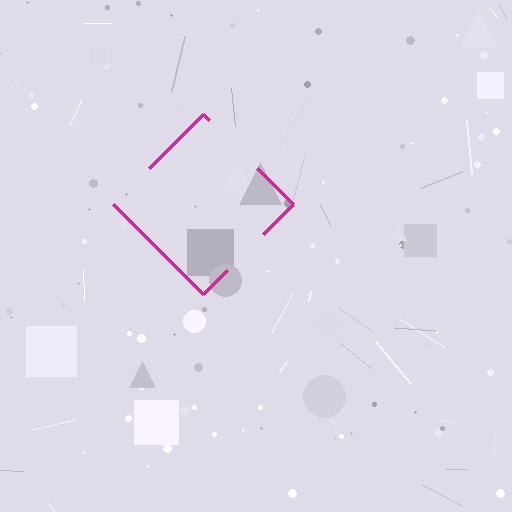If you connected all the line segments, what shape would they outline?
They would outline a diamond.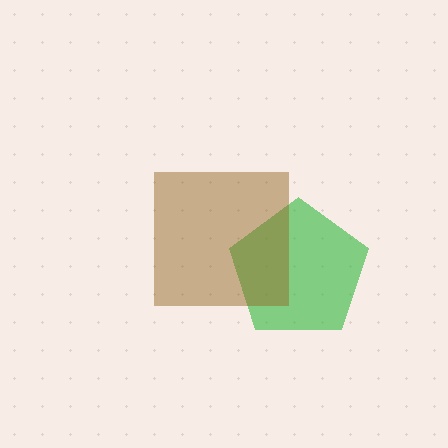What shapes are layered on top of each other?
The layered shapes are: a green pentagon, a brown square.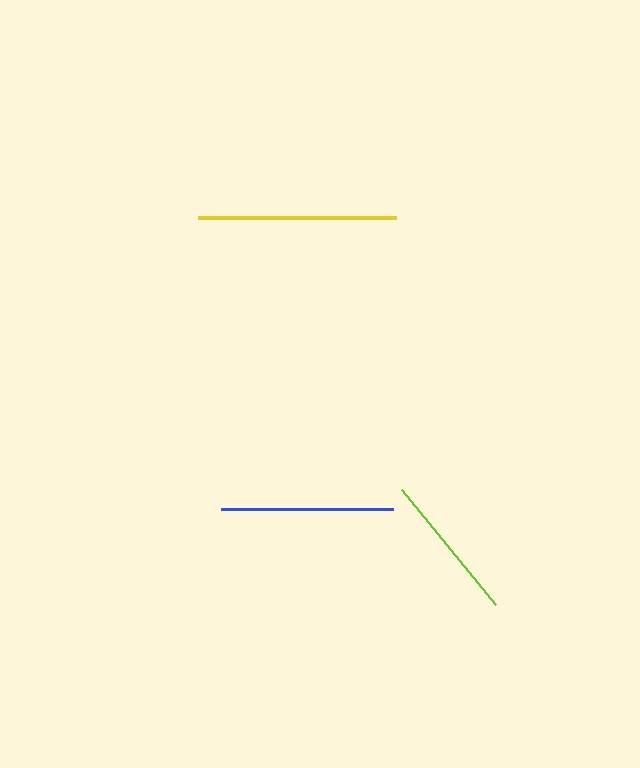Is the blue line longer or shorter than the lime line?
The blue line is longer than the lime line.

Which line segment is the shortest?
The lime line is the shortest at approximately 148 pixels.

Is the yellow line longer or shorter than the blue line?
The yellow line is longer than the blue line.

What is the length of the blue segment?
The blue segment is approximately 172 pixels long.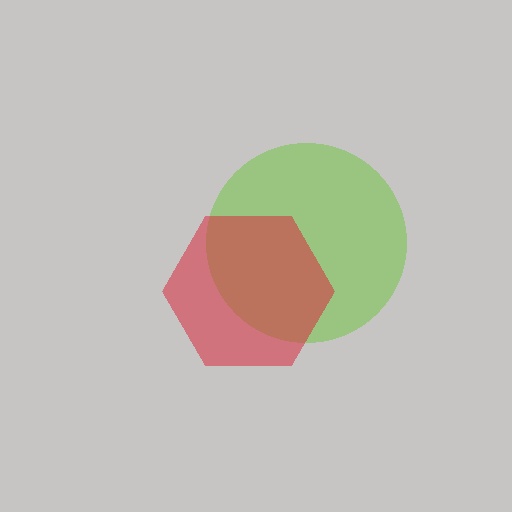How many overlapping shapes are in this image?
There are 2 overlapping shapes in the image.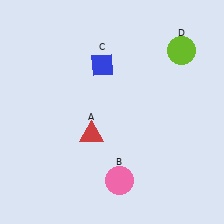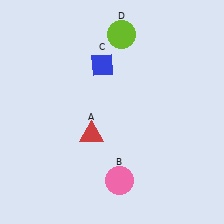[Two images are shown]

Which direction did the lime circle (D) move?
The lime circle (D) moved left.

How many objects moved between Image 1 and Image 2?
1 object moved between the two images.